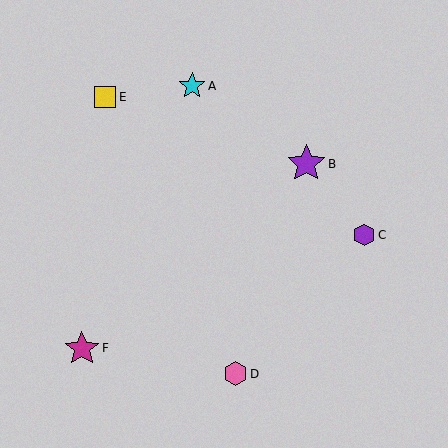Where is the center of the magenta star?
The center of the magenta star is at (82, 348).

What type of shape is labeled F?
Shape F is a magenta star.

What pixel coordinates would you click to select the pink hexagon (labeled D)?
Click at (235, 374) to select the pink hexagon D.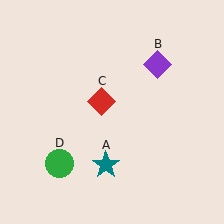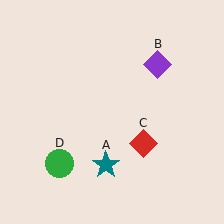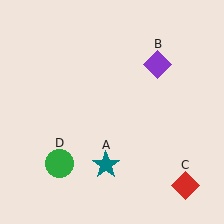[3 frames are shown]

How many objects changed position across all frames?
1 object changed position: red diamond (object C).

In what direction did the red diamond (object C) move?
The red diamond (object C) moved down and to the right.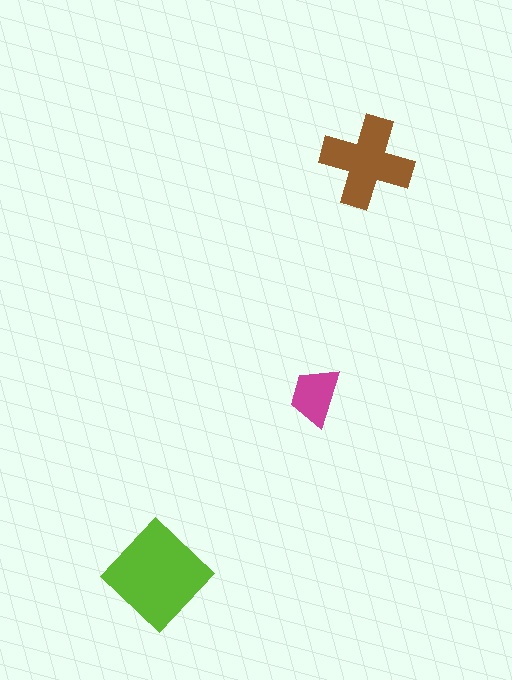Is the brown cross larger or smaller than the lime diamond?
Smaller.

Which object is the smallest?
The magenta trapezoid.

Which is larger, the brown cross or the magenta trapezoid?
The brown cross.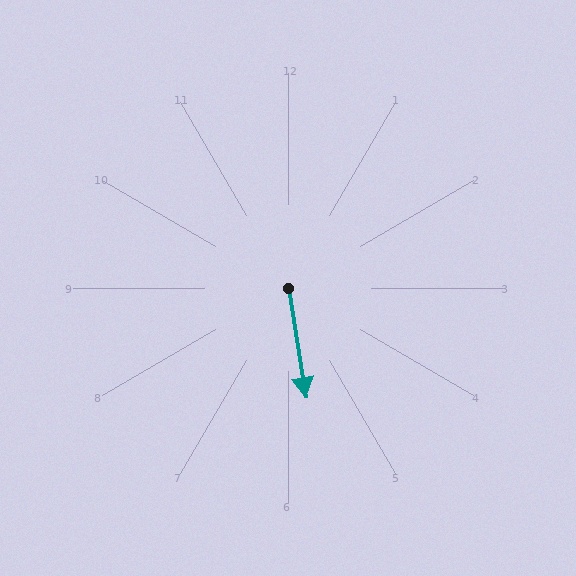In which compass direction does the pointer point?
South.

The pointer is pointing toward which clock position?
Roughly 6 o'clock.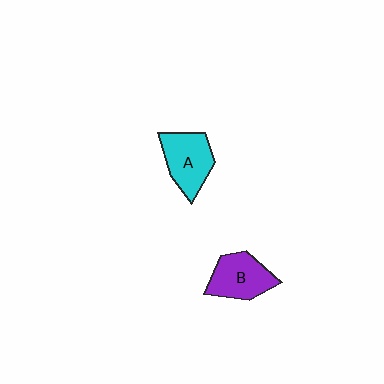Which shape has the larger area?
Shape A (cyan).